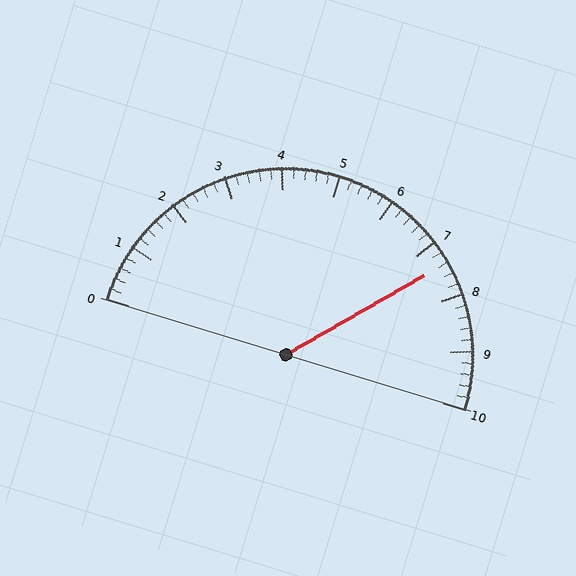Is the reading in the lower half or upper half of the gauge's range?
The reading is in the upper half of the range (0 to 10).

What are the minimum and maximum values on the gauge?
The gauge ranges from 0 to 10.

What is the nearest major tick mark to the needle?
The nearest major tick mark is 7.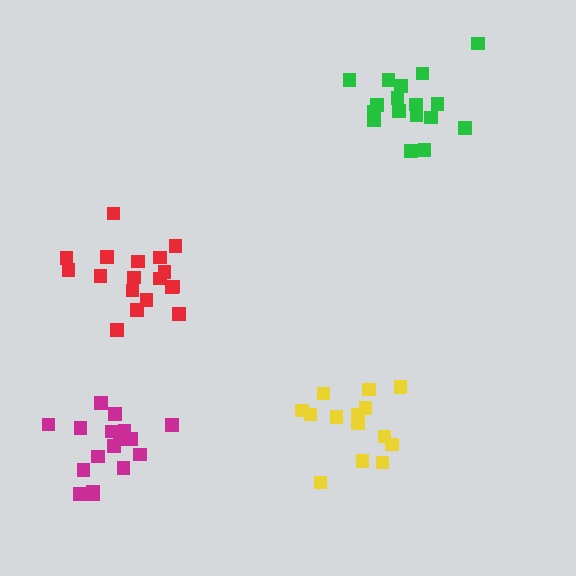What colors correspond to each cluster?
The clusters are colored: red, green, yellow, magenta.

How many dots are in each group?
Group 1: 18 dots, Group 2: 17 dots, Group 3: 14 dots, Group 4: 18 dots (67 total).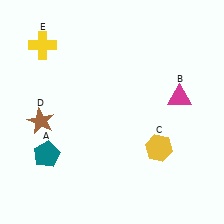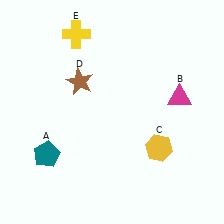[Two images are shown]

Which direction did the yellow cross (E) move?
The yellow cross (E) moved right.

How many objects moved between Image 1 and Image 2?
2 objects moved between the two images.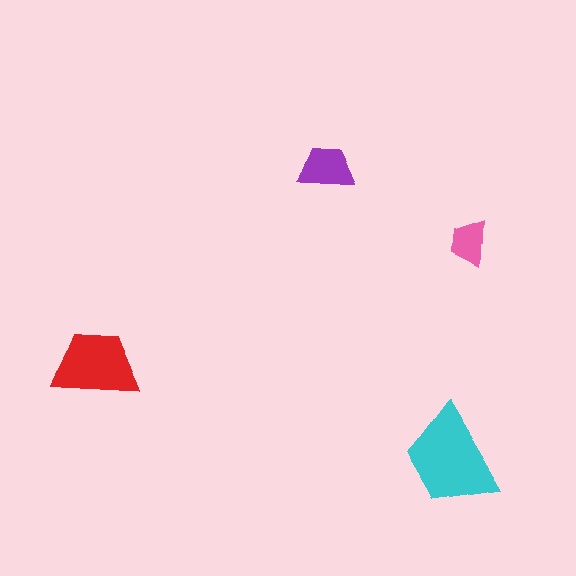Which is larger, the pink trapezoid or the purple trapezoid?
The purple one.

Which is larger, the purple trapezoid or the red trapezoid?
The red one.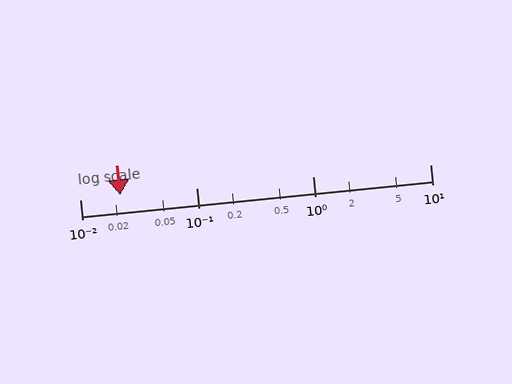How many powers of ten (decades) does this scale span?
The scale spans 3 decades, from 0.01 to 10.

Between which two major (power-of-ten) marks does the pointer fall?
The pointer is between 0.01 and 0.1.